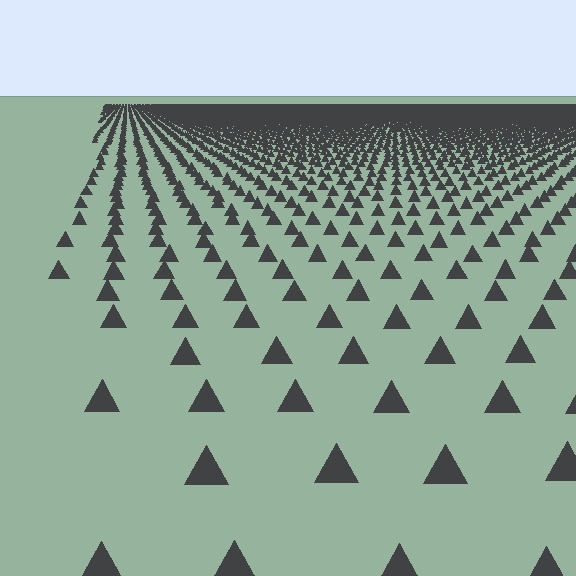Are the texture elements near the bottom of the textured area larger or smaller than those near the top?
Larger. Near the bottom, elements are closer to the viewer and appear at a bigger on-screen size.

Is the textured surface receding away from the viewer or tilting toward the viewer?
The surface is receding away from the viewer. Texture elements get smaller and denser toward the top.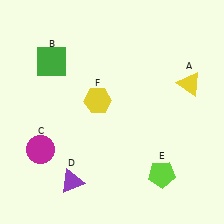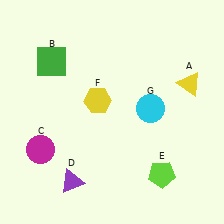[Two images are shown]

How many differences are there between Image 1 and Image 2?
There is 1 difference between the two images.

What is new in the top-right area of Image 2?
A cyan circle (G) was added in the top-right area of Image 2.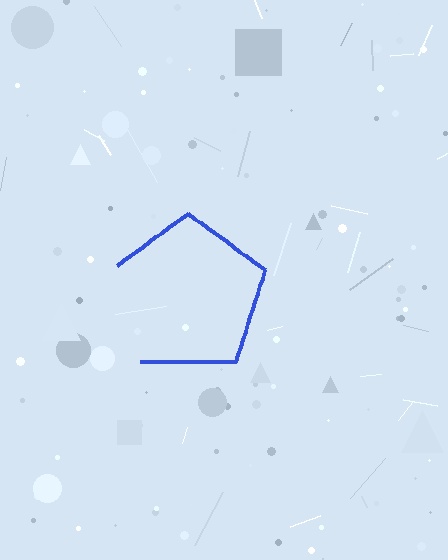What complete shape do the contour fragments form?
The contour fragments form a pentagon.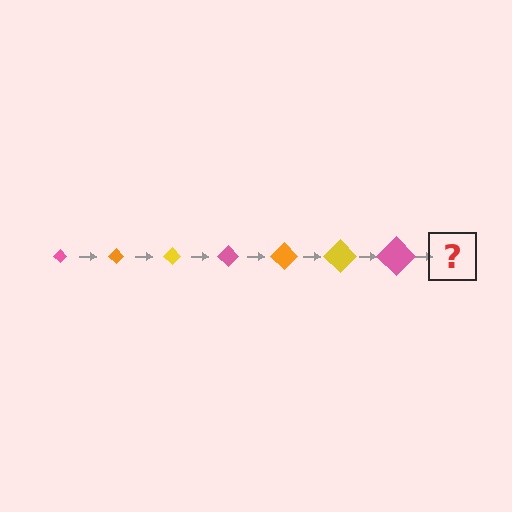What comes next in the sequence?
The next element should be an orange diamond, larger than the previous one.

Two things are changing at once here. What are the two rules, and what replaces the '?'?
The two rules are that the diamond grows larger each step and the color cycles through pink, orange, and yellow. The '?' should be an orange diamond, larger than the previous one.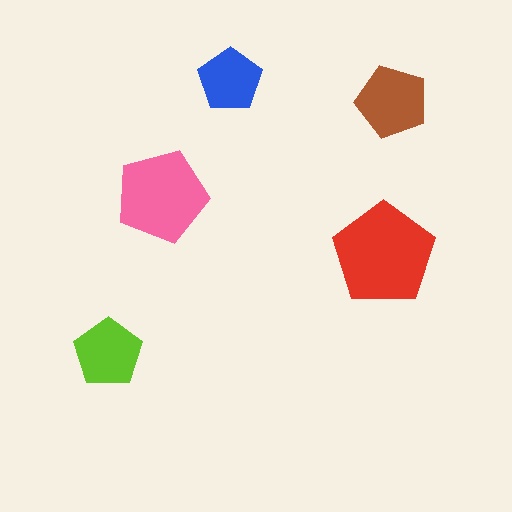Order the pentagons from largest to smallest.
the red one, the pink one, the brown one, the lime one, the blue one.